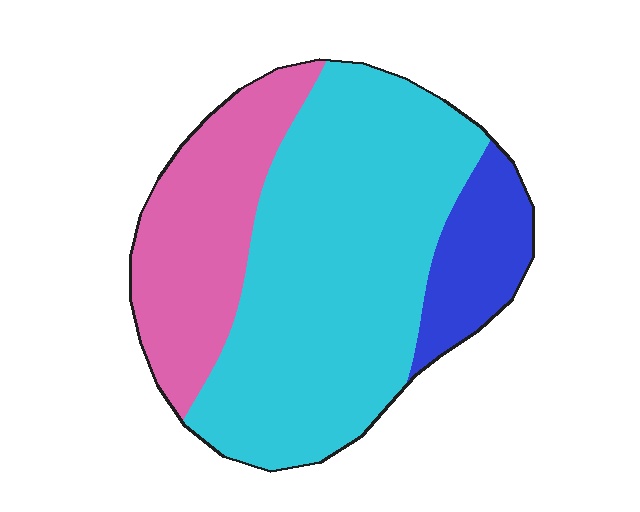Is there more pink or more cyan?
Cyan.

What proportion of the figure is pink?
Pink covers around 25% of the figure.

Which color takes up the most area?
Cyan, at roughly 60%.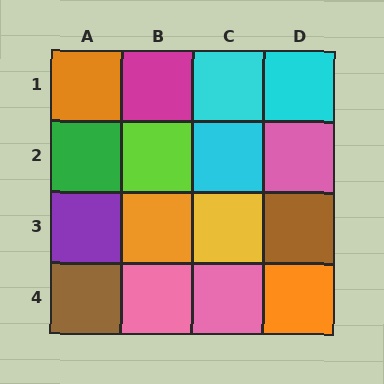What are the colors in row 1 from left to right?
Orange, magenta, cyan, cyan.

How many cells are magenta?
1 cell is magenta.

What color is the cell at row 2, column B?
Lime.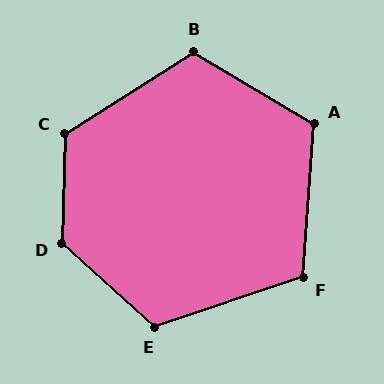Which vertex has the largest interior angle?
D, at approximately 130 degrees.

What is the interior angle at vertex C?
Approximately 124 degrees (obtuse).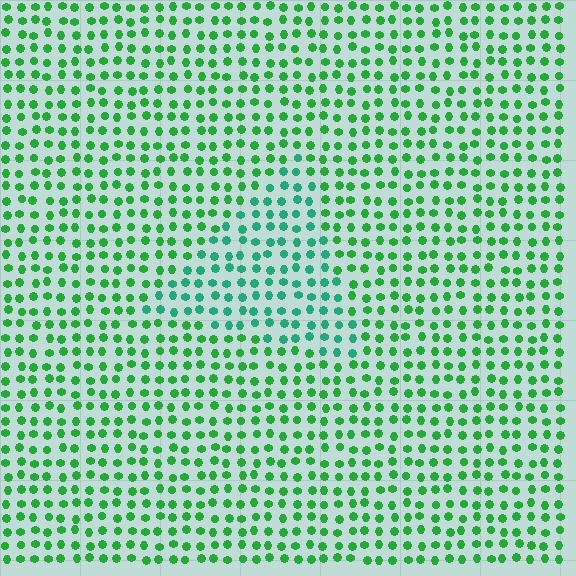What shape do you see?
I see a triangle.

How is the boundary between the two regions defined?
The boundary is defined purely by a slight shift in hue (about 30 degrees). Spacing, size, and orientation are identical on both sides.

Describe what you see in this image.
The image is filled with small green elements in a uniform arrangement. A triangle-shaped region is visible where the elements are tinted to a slightly different hue, forming a subtle color boundary.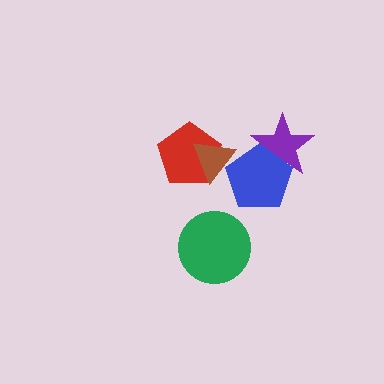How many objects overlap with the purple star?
1 object overlaps with the purple star.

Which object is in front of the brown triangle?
The blue pentagon is in front of the brown triangle.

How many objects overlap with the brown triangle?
2 objects overlap with the brown triangle.